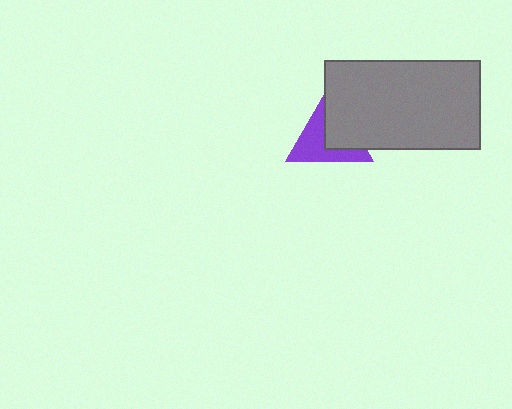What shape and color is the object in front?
The object in front is a gray rectangle.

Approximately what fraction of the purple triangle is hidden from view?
Roughly 46% of the purple triangle is hidden behind the gray rectangle.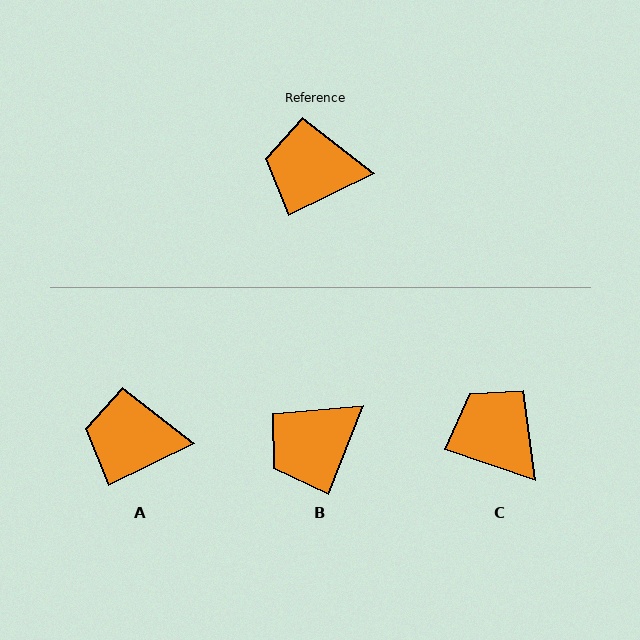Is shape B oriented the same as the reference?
No, it is off by about 43 degrees.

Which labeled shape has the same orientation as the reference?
A.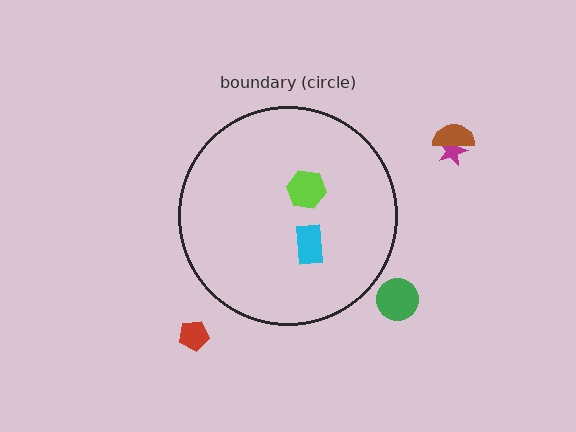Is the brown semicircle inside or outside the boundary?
Outside.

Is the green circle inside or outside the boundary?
Outside.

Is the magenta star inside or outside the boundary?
Outside.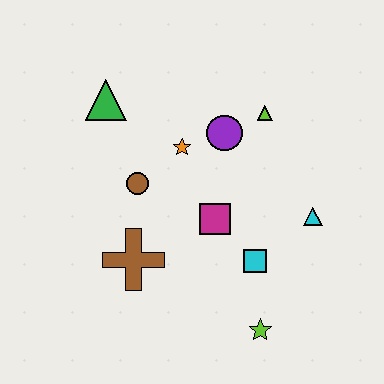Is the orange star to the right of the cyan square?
No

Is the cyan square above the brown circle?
No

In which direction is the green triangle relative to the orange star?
The green triangle is to the left of the orange star.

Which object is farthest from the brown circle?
The lime star is farthest from the brown circle.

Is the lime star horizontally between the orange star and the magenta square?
No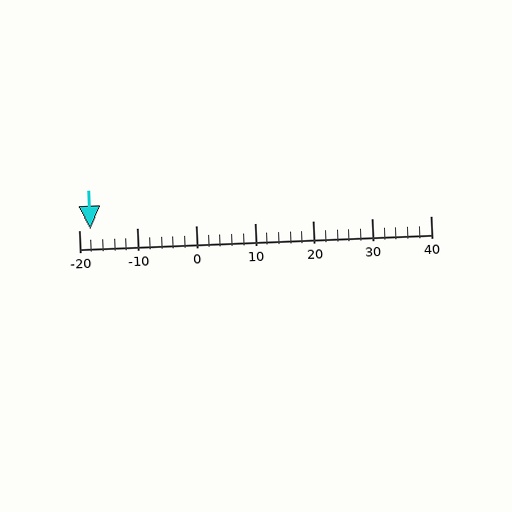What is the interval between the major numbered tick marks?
The major tick marks are spaced 10 units apart.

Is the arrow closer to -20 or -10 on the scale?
The arrow is closer to -20.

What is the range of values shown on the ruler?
The ruler shows values from -20 to 40.